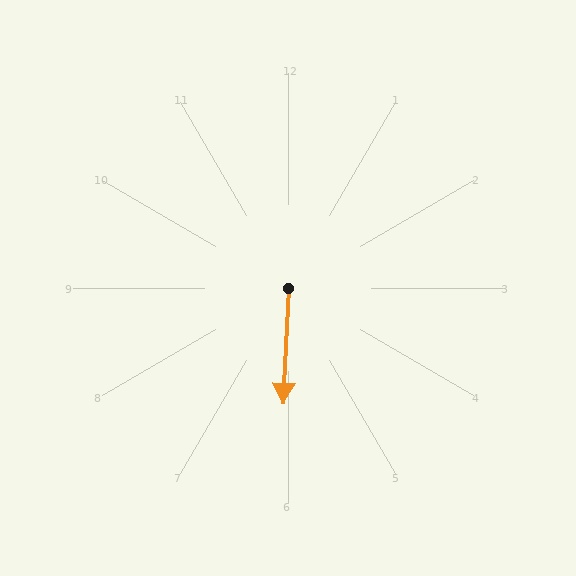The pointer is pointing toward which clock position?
Roughly 6 o'clock.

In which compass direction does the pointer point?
South.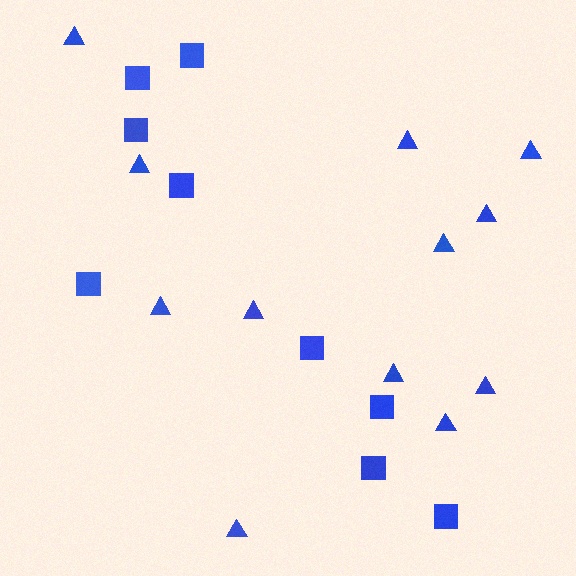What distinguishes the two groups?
There are 2 groups: one group of triangles (12) and one group of squares (9).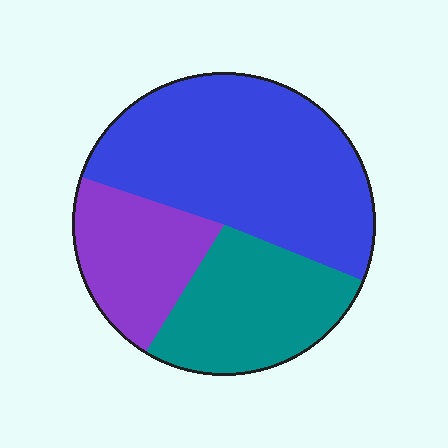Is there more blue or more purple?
Blue.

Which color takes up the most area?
Blue, at roughly 50%.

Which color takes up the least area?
Purple, at roughly 20%.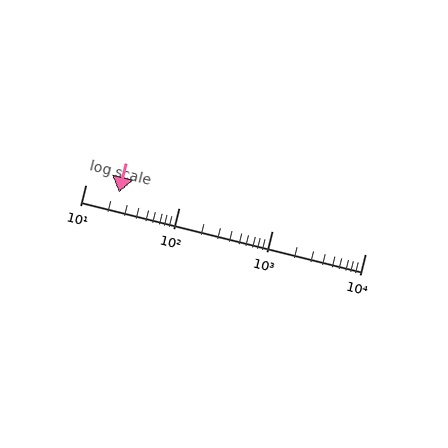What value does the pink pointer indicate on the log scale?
The pointer indicates approximately 23.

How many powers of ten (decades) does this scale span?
The scale spans 3 decades, from 10 to 10000.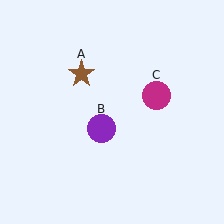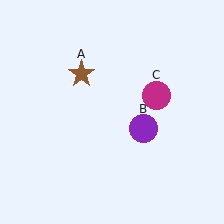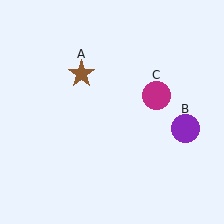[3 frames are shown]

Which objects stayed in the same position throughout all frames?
Brown star (object A) and magenta circle (object C) remained stationary.